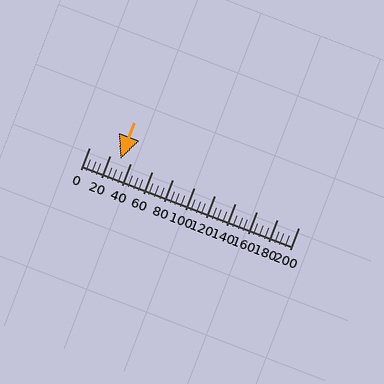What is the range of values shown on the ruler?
The ruler shows values from 0 to 200.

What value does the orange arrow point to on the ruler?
The orange arrow points to approximately 30.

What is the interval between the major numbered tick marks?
The major tick marks are spaced 20 units apart.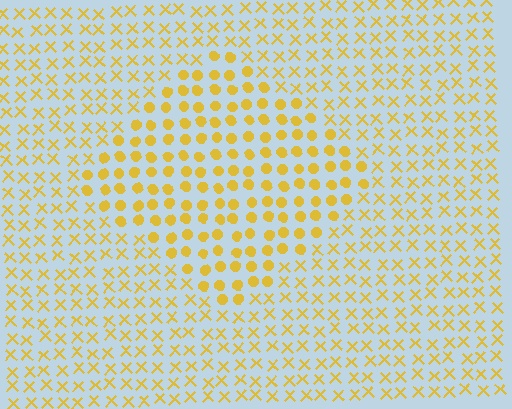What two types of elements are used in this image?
The image uses circles inside the diamond region and X marks outside it.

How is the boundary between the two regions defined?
The boundary is defined by a change in element shape: circles inside vs. X marks outside. All elements share the same color and spacing.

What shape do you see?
I see a diamond.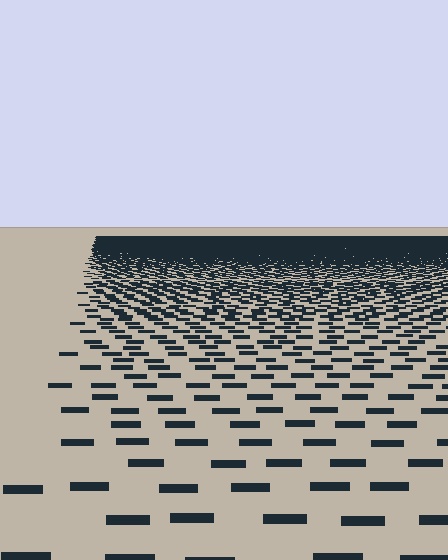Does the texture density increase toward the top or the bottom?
Density increases toward the top.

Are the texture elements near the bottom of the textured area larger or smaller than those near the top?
Larger. Near the bottom, elements are closer to the viewer and appear at a bigger on-screen size.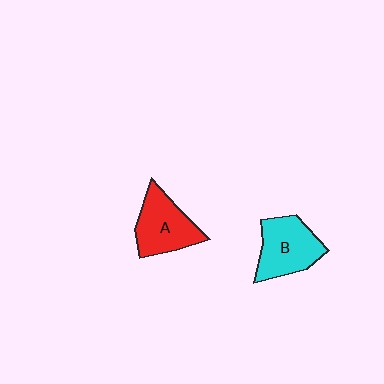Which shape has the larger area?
Shape B (cyan).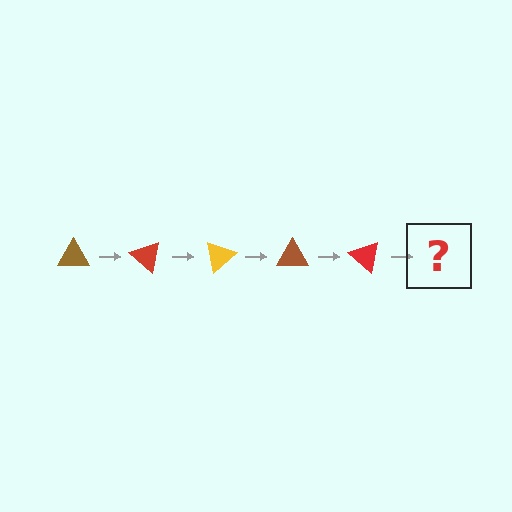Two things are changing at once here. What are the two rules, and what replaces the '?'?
The two rules are that it rotates 40 degrees each step and the color cycles through brown, red, and yellow. The '?' should be a yellow triangle, rotated 200 degrees from the start.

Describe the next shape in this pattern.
It should be a yellow triangle, rotated 200 degrees from the start.